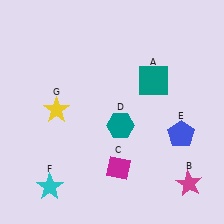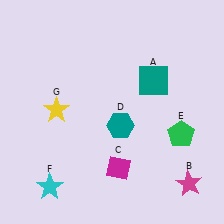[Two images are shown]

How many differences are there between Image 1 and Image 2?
There is 1 difference between the two images.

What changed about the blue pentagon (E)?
In Image 1, E is blue. In Image 2, it changed to green.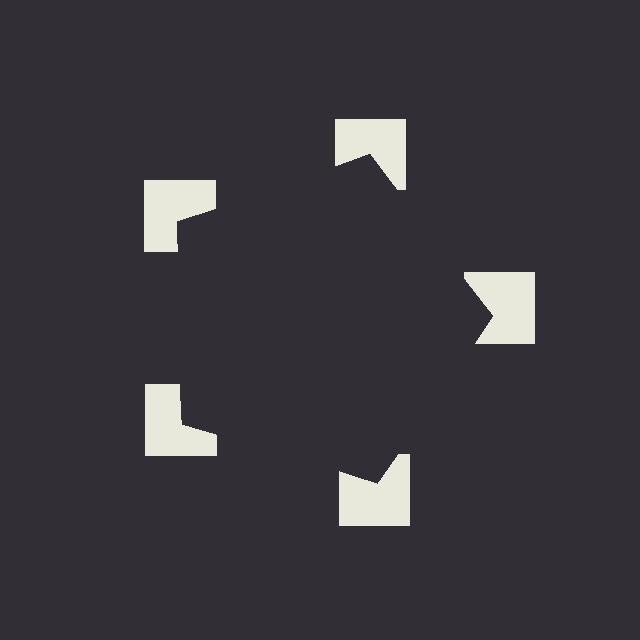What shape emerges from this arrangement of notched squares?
An illusory pentagon — its edges are inferred from the aligned wedge cuts in the notched squares, not physically drawn.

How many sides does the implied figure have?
5 sides.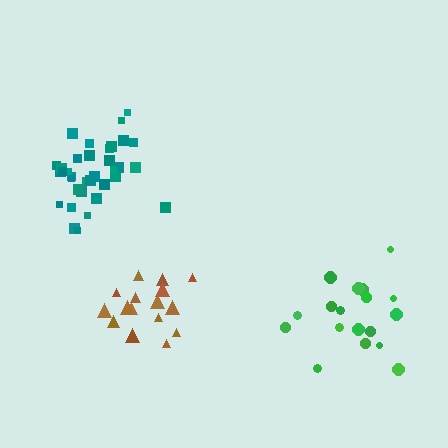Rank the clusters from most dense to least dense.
teal, brown, green.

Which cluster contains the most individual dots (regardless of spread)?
Teal (35).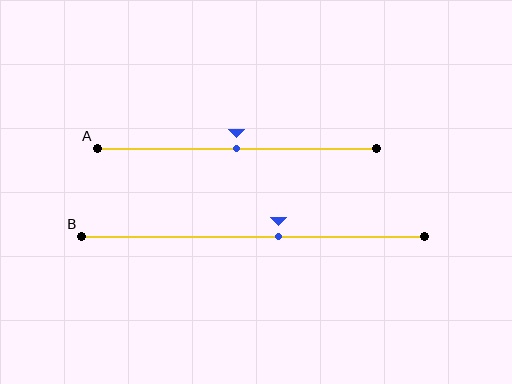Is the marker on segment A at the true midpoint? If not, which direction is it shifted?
Yes, the marker on segment A is at the true midpoint.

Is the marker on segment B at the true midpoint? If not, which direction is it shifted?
No, the marker on segment B is shifted to the right by about 7% of the segment length.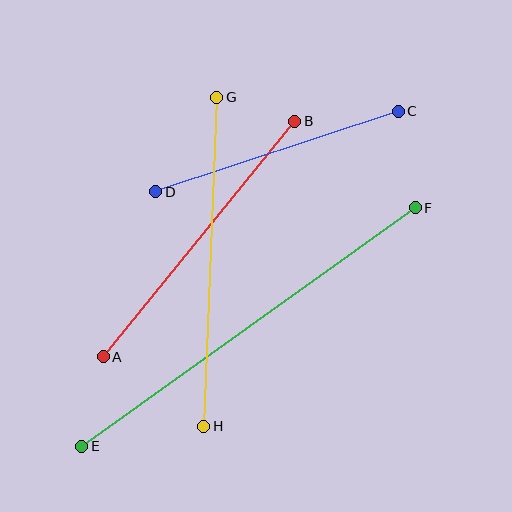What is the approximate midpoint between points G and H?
The midpoint is at approximately (210, 262) pixels.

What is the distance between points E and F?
The distance is approximately 410 pixels.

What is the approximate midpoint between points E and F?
The midpoint is at approximately (248, 327) pixels.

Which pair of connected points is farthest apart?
Points E and F are farthest apart.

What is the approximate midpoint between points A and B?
The midpoint is at approximately (199, 239) pixels.